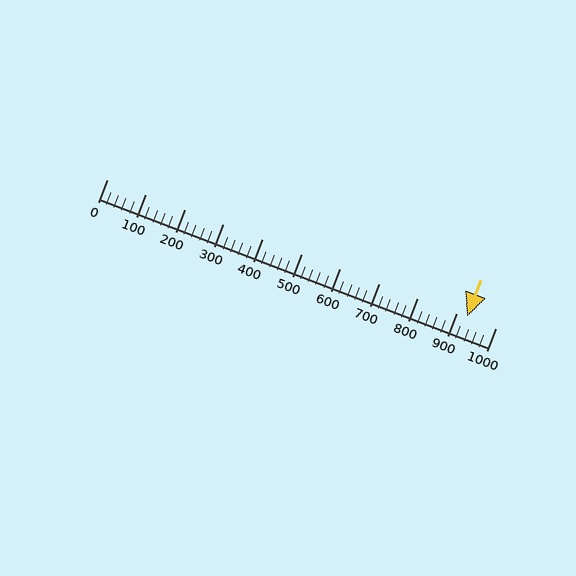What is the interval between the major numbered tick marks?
The major tick marks are spaced 100 units apart.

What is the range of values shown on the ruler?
The ruler shows values from 0 to 1000.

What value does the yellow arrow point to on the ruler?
The yellow arrow points to approximately 926.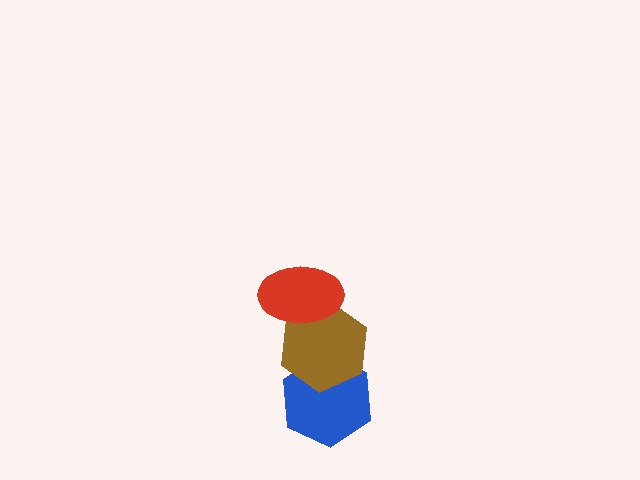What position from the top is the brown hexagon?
The brown hexagon is 2nd from the top.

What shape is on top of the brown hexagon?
The red ellipse is on top of the brown hexagon.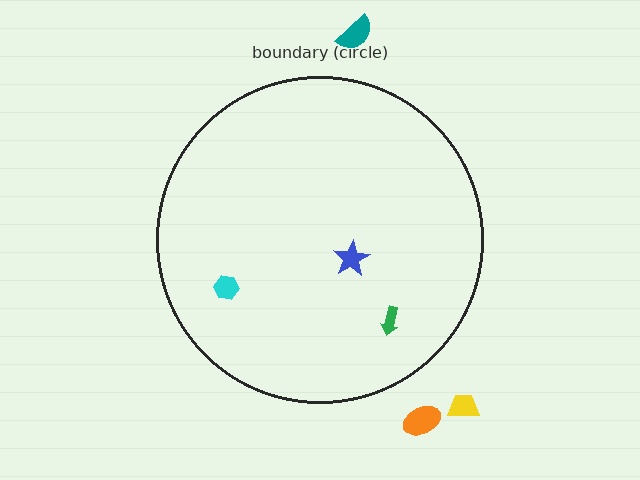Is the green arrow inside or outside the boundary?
Inside.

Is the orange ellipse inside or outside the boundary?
Outside.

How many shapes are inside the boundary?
3 inside, 3 outside.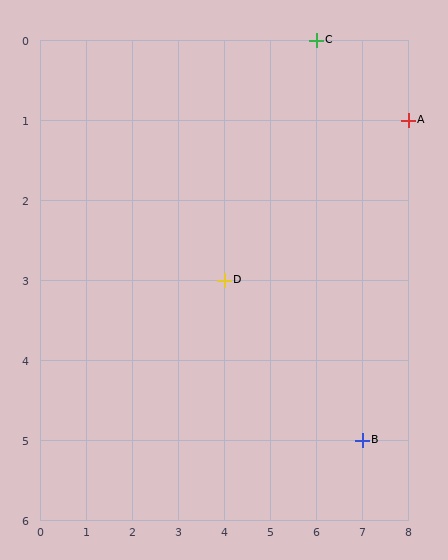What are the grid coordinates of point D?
Point D is at grid coordinates (4, 3).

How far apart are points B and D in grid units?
Points B and D are 3 columns and 2 rows apart (about 3.6 grid units diagonally).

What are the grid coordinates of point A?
Point A is at grid coordinates (8, 1).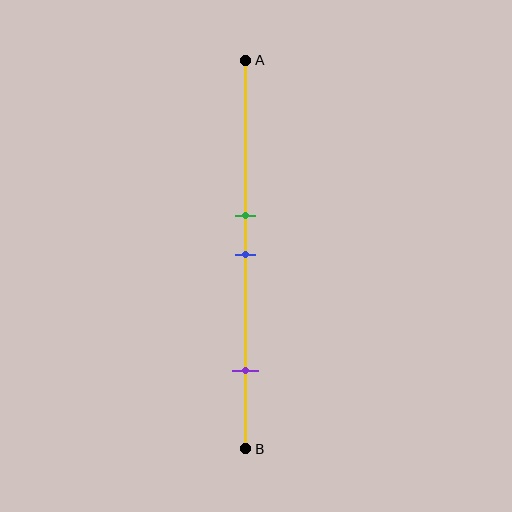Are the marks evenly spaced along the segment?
No, the marks are not evenly spaced.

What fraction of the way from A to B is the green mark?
The green mark is approximately 40% (0.4) of the way from A to B.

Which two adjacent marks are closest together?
The green and blue marks are the closest adjacent pair.